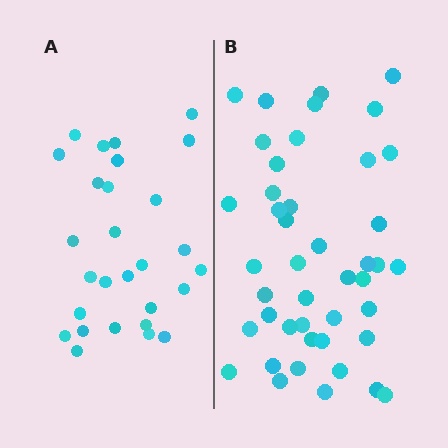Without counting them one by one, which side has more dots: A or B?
Region B (the right region) has more dots.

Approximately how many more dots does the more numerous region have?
Region B has approximately 15 more dots than region A.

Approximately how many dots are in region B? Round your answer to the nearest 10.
About 40 dots. (The exact count is 44, which rounds to 40.)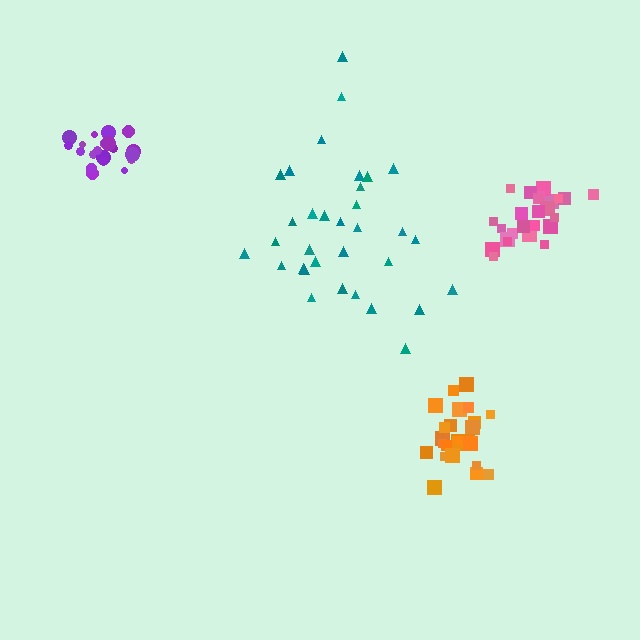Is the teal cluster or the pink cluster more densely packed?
Pink.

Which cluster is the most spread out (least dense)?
Teal.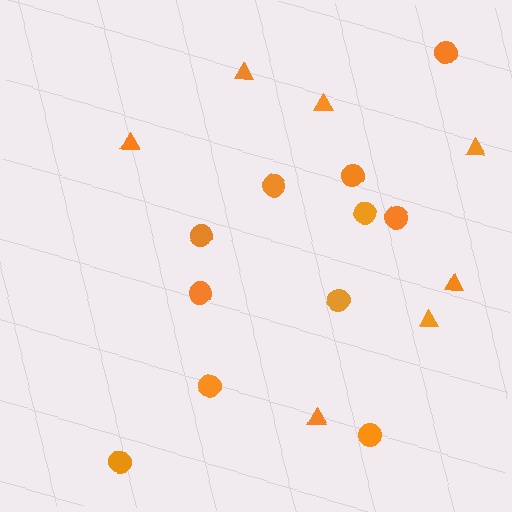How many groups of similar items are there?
There are 2 groups: one group of triangles (7) and one group of circles (11).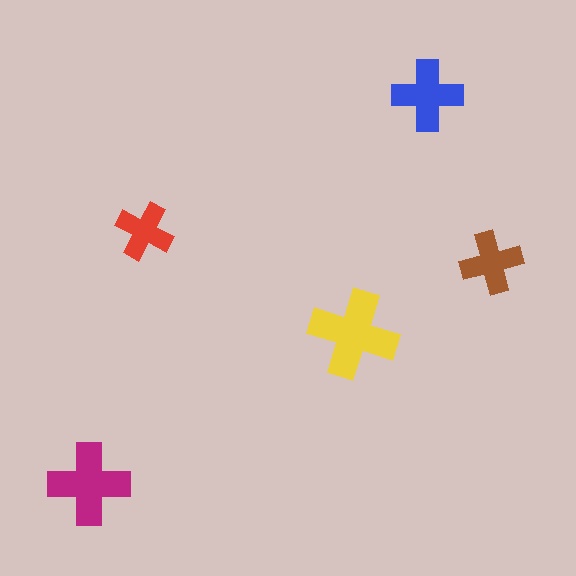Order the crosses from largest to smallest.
the yellow one, the magenta one, the blue one, the brown one, the red one.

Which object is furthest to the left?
The magenta cross is leftmost.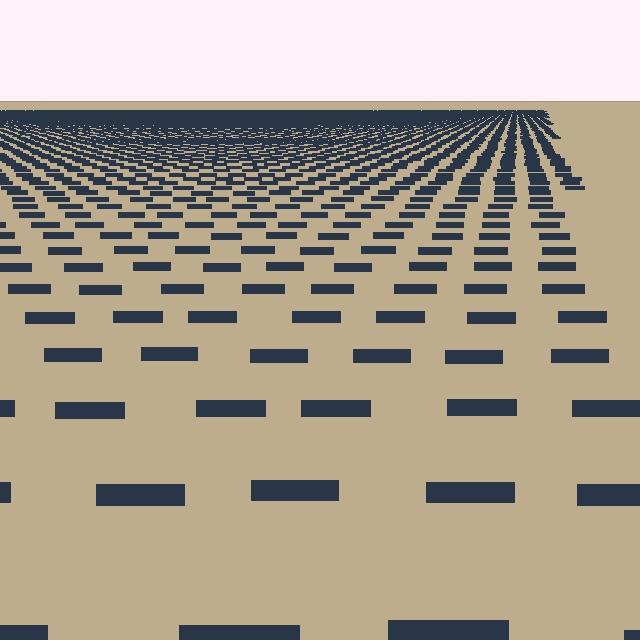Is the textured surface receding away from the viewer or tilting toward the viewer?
The surface is receding away from the viewer. Texture elements get smaller and denser toward the top.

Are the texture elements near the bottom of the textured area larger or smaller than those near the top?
Larger. Near the bottom, elements are closer to the viewer and appear at a bigger on-screen size.